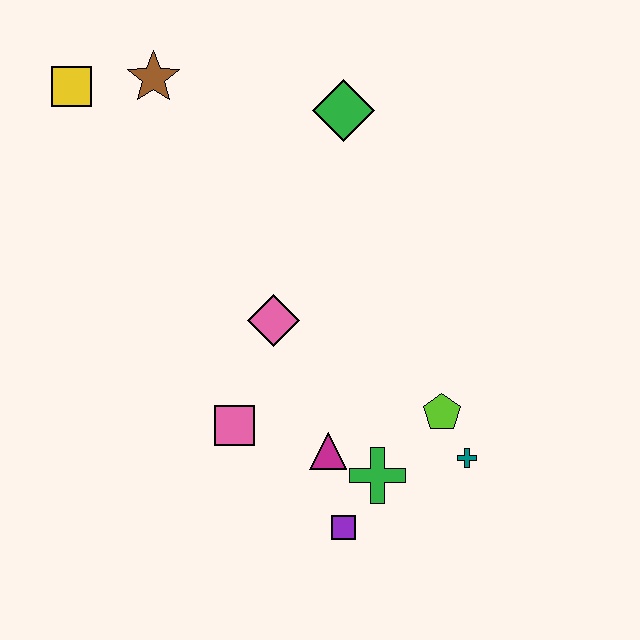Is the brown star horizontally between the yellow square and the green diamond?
Yes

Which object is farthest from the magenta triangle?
The yellow square is farthest from the magenta triangle.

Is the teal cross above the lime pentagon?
No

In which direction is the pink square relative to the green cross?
The pink square is to the left of the green cross.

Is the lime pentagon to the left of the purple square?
No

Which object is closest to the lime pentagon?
The teal cross is closest to the lime pentagon.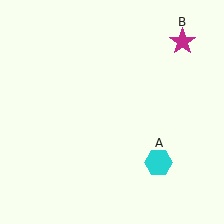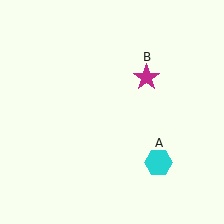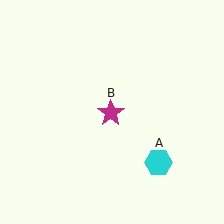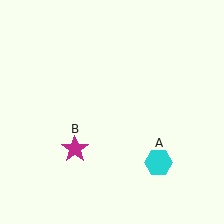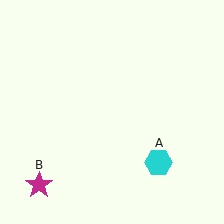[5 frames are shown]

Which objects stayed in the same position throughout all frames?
Cyan hexagon (object A) remained stationary.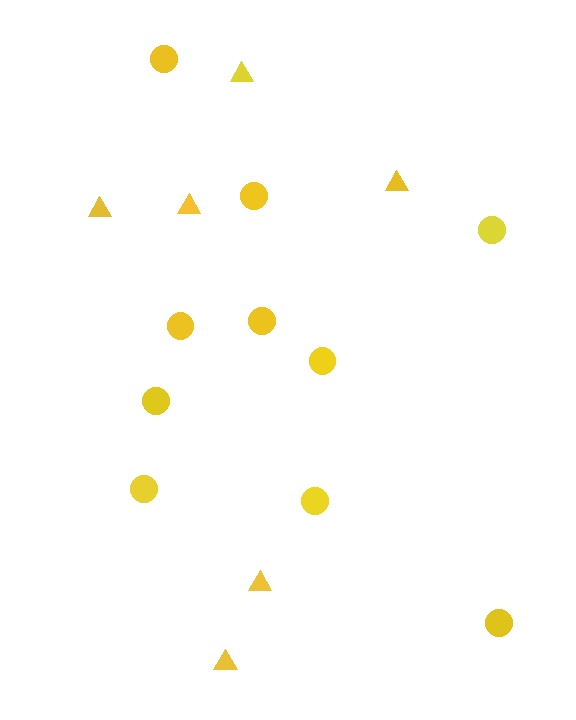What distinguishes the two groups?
There are 2 groups: one group of triangles (6) and one group of circles (10).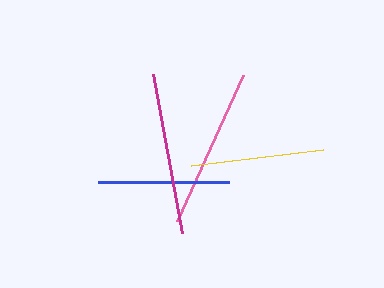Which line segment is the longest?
The magenta line is the longest at approximately 162 pixels.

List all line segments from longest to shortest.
From longest to shortest: magenta, pink, yellow, blue.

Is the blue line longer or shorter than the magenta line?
The magenta line is longer than the blue line.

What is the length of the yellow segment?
The yellow segment is approximately 133 pixels long.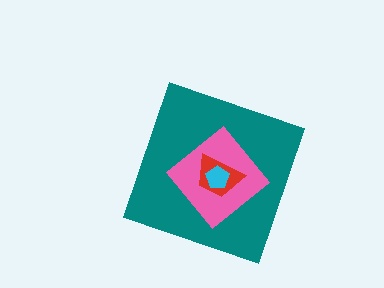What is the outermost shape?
The teal diamond.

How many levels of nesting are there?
4.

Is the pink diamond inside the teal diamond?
Yes.